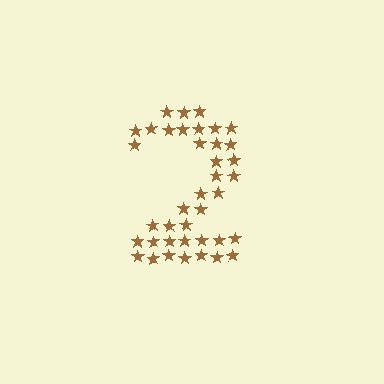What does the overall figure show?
The overall figure shows the digit 2.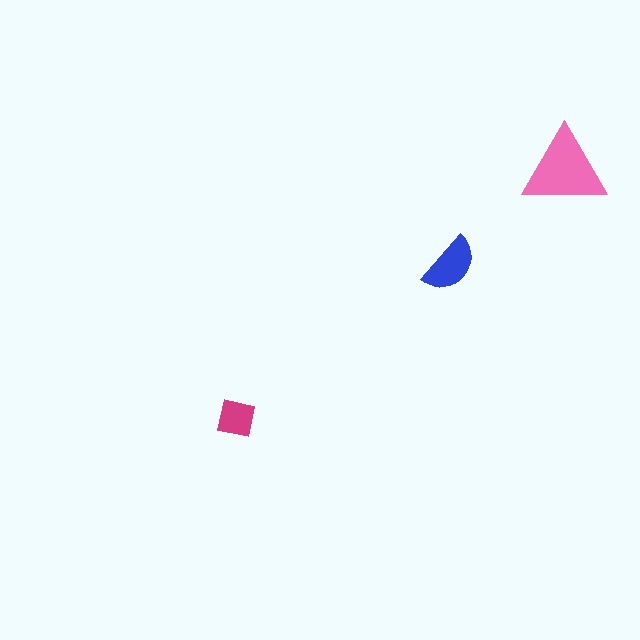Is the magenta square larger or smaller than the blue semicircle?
Smaller.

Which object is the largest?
The pink triangle.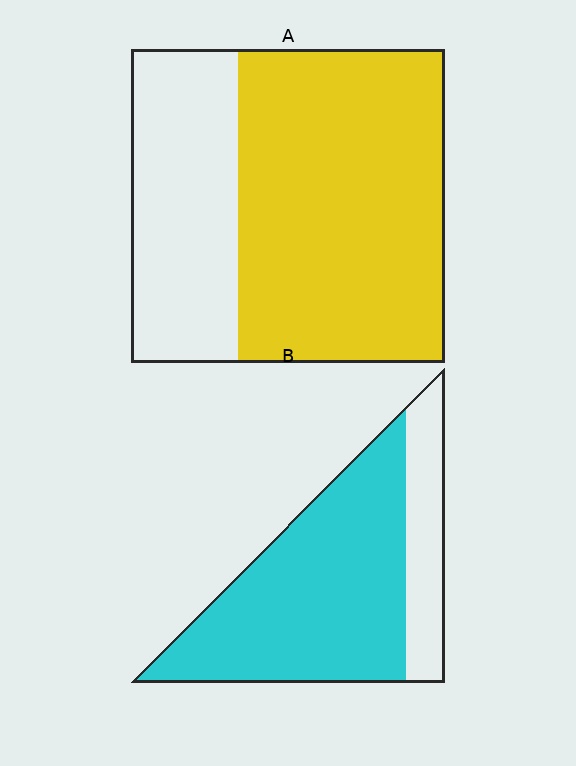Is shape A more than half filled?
Yes.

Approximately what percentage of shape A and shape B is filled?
A is approximately 65% and B is approximately 75%.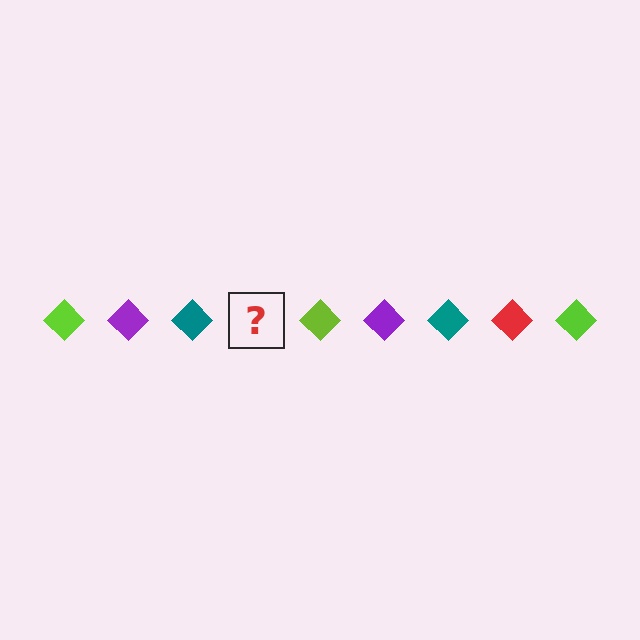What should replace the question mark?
The question mark should be replaced with a red diamond.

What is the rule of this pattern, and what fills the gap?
The rule is that the pattern cycles through lime, purple, teal, red diamonds. The gap should be filled with a red diamond.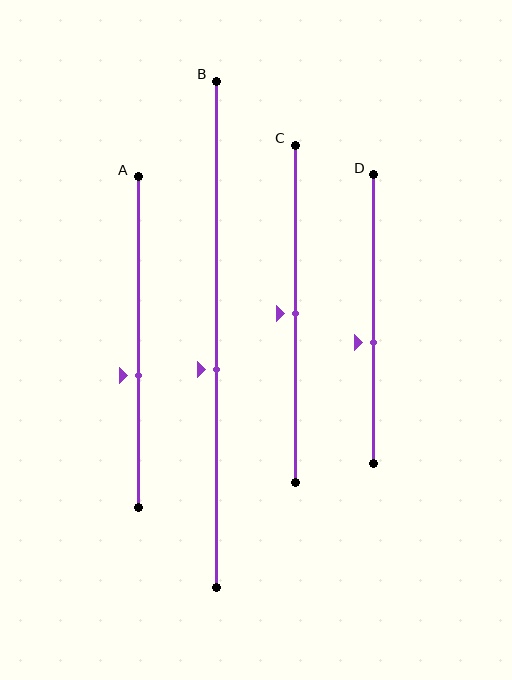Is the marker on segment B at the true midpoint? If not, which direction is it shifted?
No, the marker on segment B is shifted downward by about 7% of the segment length.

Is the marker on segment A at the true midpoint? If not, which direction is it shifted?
No, the marker on segment A is shifted downward by about 10% of the segment length.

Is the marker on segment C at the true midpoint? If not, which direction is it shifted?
Yes, the marker on segment C is at the true midpoint.